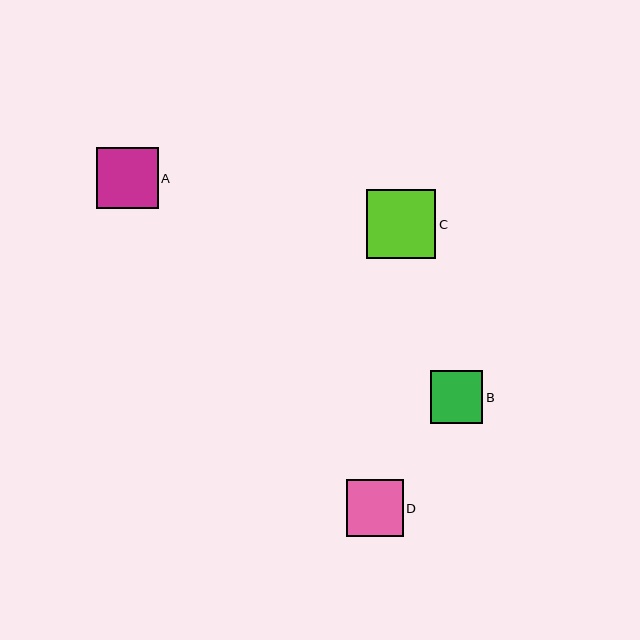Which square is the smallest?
Square B is the smallest with a size of approximately 53 pixels.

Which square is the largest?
Square C is the largest with a size of approximately 69 pixels.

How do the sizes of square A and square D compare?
Square A and square D are approximately the same size.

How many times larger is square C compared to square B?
Square C is approximately 1.3 times the size of square B.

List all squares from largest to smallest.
From largest to smallest: C, A, D, B.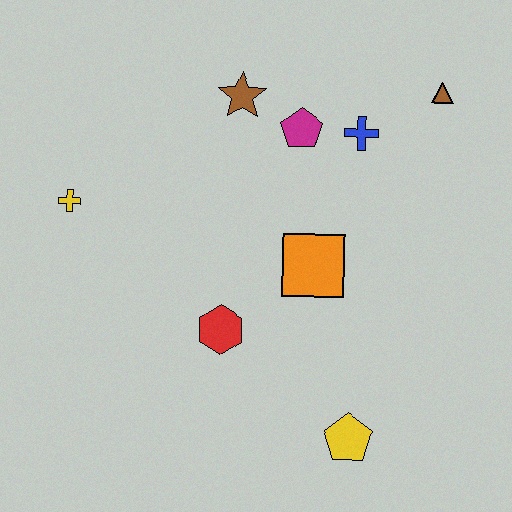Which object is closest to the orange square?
The red hexagon is closest to the orange square.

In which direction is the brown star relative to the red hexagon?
The brown star is above the red hexagon.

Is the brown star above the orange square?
Yes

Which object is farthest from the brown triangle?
The yellow cross is farthest from the brown triangle.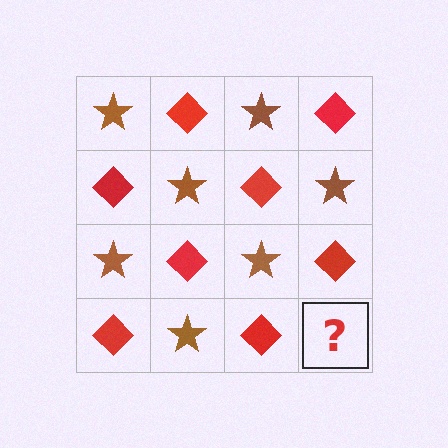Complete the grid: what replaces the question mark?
The question mark should be replaced with a brown star.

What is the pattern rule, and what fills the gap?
The rule is that it alternates brown star and red diamond in a checkerboard pattern. The gap should be filled with a brown star.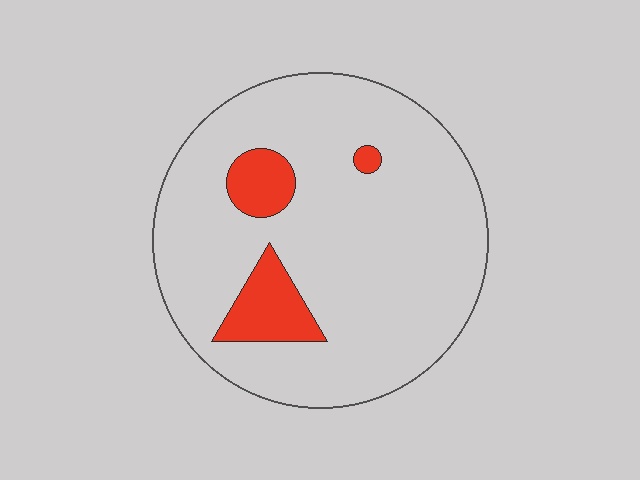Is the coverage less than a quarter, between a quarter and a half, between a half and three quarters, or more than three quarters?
Less than a quarter.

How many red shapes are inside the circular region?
3.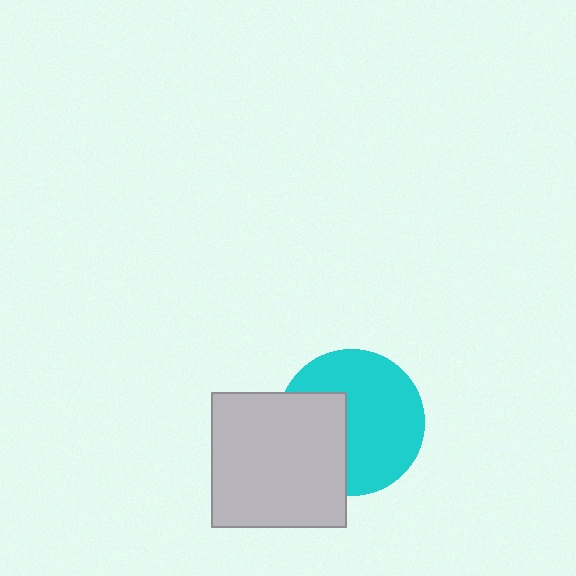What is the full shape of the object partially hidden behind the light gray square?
The partially hidden object is a cyan circle.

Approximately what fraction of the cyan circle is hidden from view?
Roughly 36% of the cyan circle is hidden behind the light gray square.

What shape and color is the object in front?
The object in front is a light gray square.